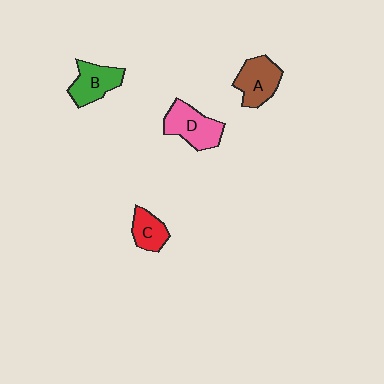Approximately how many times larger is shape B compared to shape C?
Approximately 1.4 times.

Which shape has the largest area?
Shape D (pink).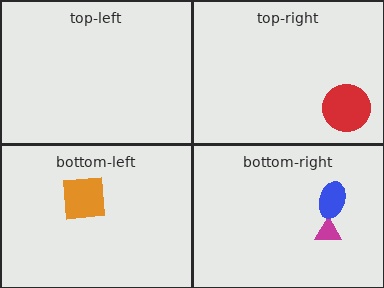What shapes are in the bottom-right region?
The magenta triangle, the blue ellipse.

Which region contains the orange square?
The bottom-left region.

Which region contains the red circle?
The top-right region.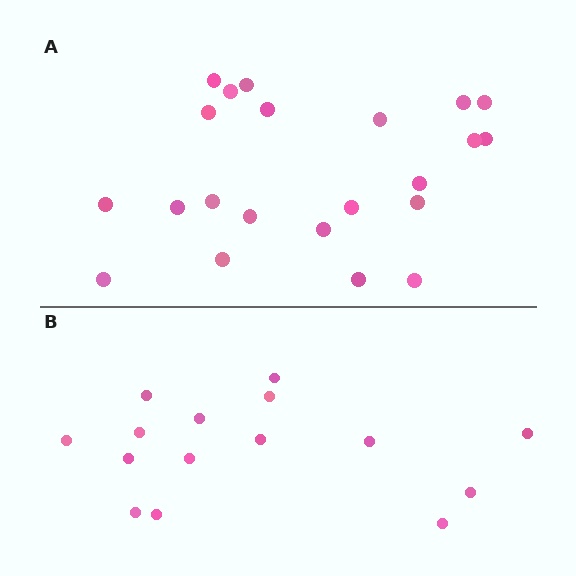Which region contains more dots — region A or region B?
Region A (the top region) has more dots.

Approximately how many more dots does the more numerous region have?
Region A has roughly 8 or so more dots than region B.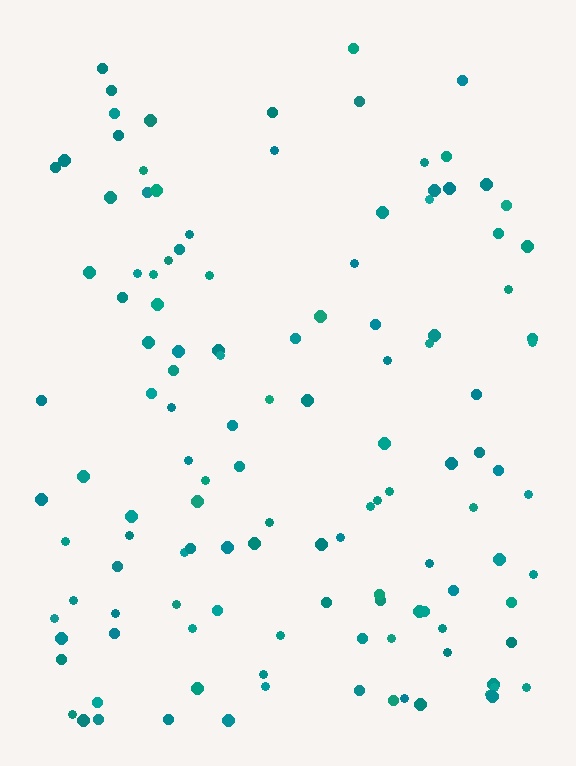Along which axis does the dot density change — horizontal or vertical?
Vertical.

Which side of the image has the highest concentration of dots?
The bottom.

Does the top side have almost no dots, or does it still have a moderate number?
Still a moderate number, just noticeably fewer than the bottom.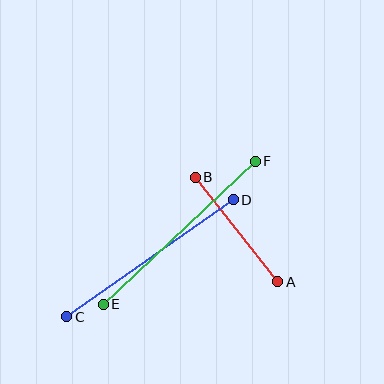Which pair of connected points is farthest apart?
Points E and F are farthest apart.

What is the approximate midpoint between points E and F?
The midpoint is at approximately (179, 233) pixels.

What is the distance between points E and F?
The distance is approximately 209 pixels.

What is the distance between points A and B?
The distance is approximately 133 pixels.